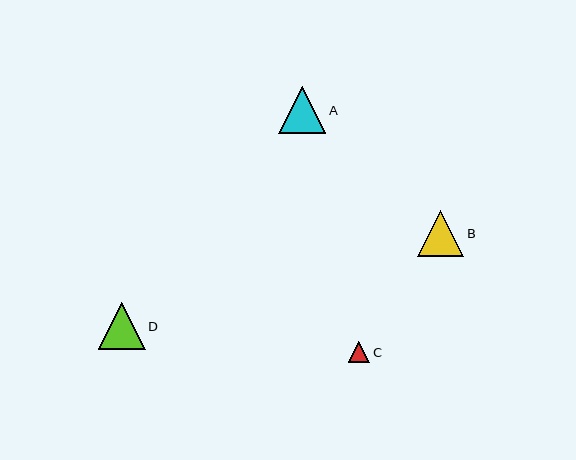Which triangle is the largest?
Triangle D is the largest with a size of approximately 47 pixels.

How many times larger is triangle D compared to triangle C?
Triangle D is approximately 2.2 times the size of triangle C.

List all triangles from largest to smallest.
From largest to smallest: D, A, B, C.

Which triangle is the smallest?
Triangle C is the smallest with a size of approximately 21 pixels.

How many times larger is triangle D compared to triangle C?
Triangle D is approximately 2.2 times the size of triangle C.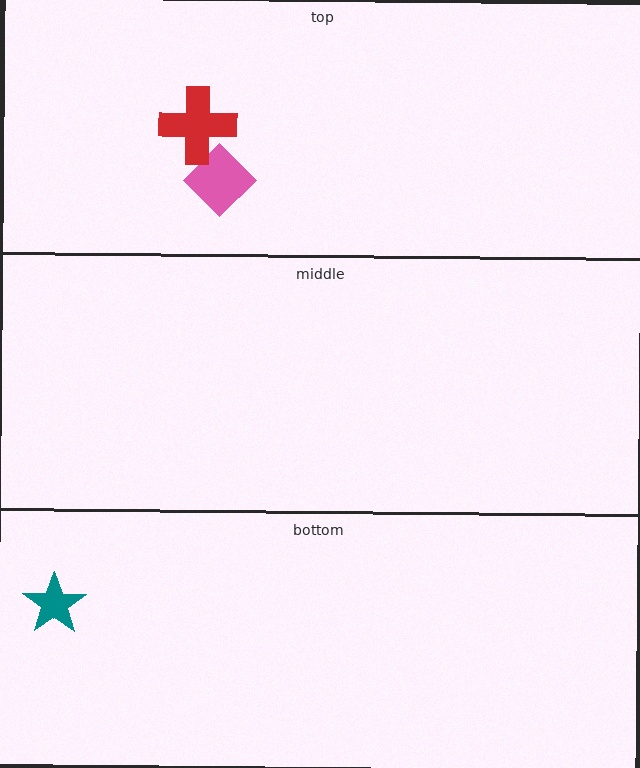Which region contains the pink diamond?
The top region.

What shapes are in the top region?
The pink diamond, the red cross.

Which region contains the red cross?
The top region.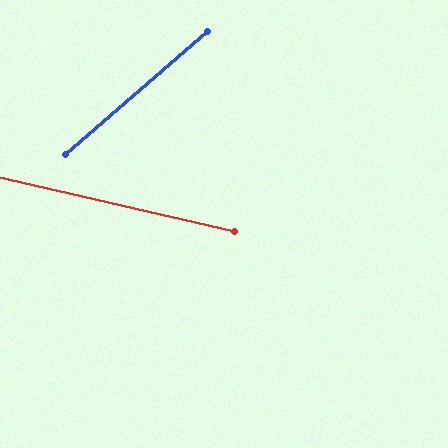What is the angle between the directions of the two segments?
Approximately 54 degrees.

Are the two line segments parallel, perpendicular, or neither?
Neither parallel nor perpendicular — they differ by about 54°.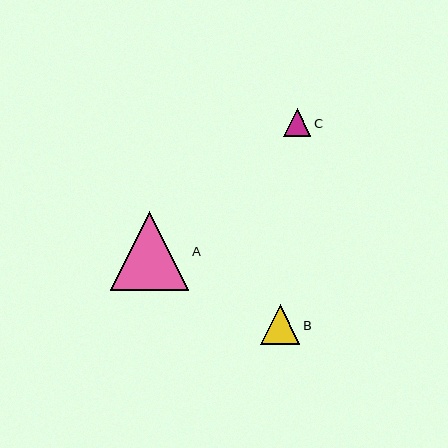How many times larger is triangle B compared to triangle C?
Triangle B is approximately 1.4 times the size of triangle C.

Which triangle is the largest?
Triangle A is the largest with a size of approximately 79 pixels.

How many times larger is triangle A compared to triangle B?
Triangle A is approximately 2.0 times the size of triangle B.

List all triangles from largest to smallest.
From largest to smallest: A, B, C.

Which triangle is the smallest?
Triangle C is the smallest with a size of approximately 28 pixels.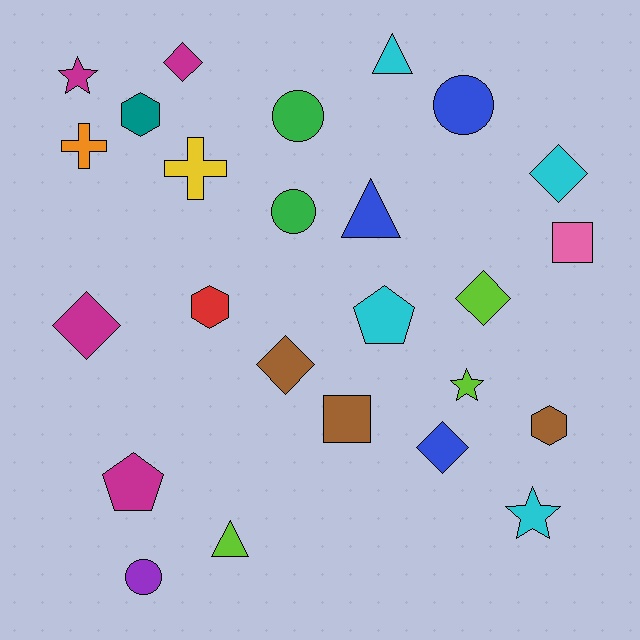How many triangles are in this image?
There are 3 triangles.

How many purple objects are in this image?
There is 1 purple object.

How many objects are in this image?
There are 25 objects.